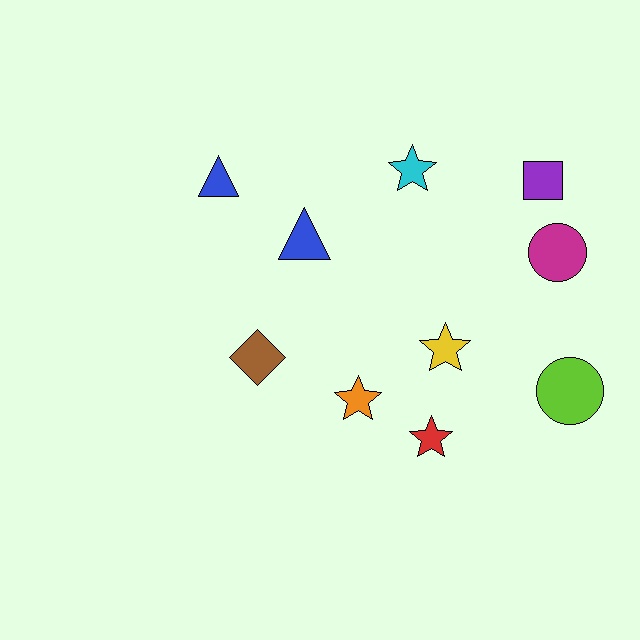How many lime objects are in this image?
There is 1 lime object.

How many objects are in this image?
There are 10 objects.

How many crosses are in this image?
There are no crosses.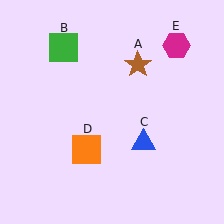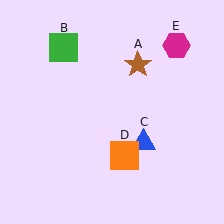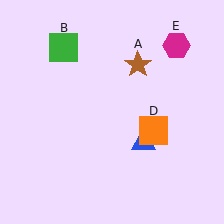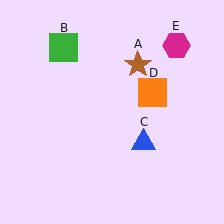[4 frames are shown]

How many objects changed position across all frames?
1 object changed position: orange square (object D).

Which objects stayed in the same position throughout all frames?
Brown star (object A) and green square (object B) and blue triangle (object C) and magenta hexagon (object E) remained stationary.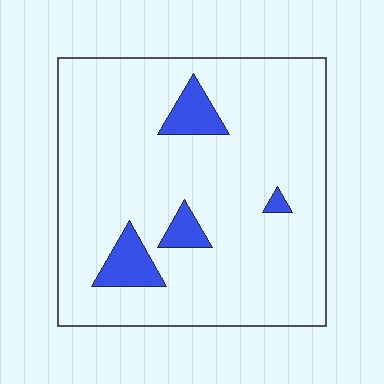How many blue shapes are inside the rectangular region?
4.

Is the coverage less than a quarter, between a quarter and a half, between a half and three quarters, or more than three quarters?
Less than a quarter.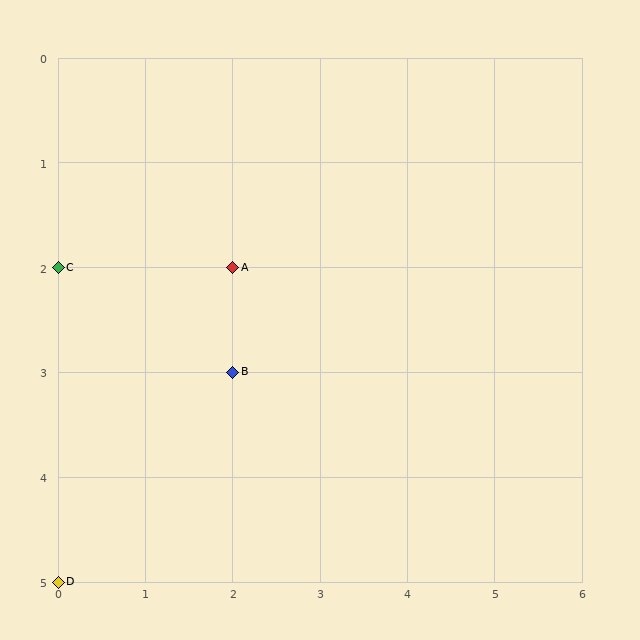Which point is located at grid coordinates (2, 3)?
Point B is at (2, 3).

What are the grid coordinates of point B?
Point B is at grid coordinates (2, 3).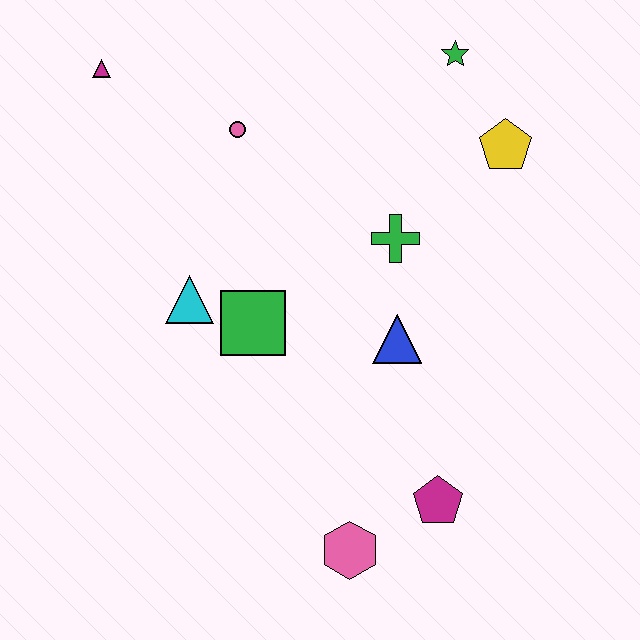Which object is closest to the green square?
The cyan triangle is closest to the green square.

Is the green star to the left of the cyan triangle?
No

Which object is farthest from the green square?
The green star is farthest from the green square.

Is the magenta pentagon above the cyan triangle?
No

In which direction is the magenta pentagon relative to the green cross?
The magenta pentagon is below the green cross.